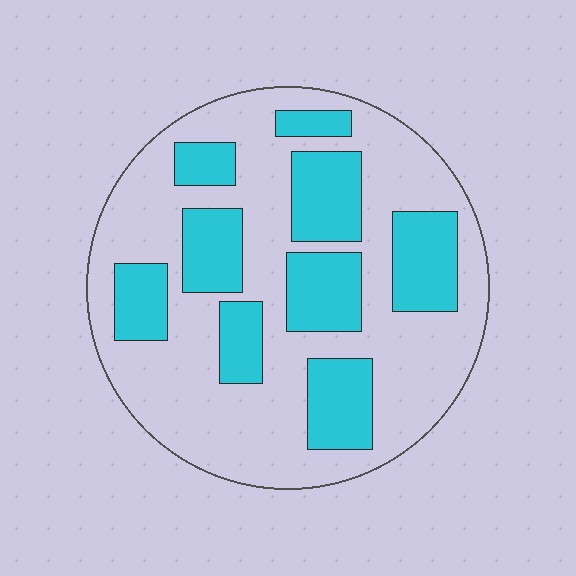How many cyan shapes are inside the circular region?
9.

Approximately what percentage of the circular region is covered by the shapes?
Approximately 35%.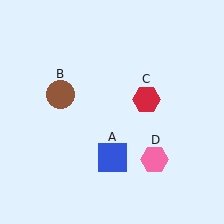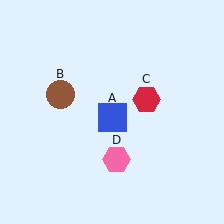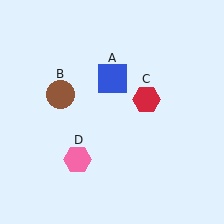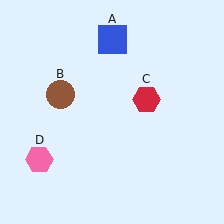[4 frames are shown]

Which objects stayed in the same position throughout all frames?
Brown circle (object B) and red hexagon (object C) remained stationary.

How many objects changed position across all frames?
2 objects changed position: blue square (object A), pink hexagon (object D).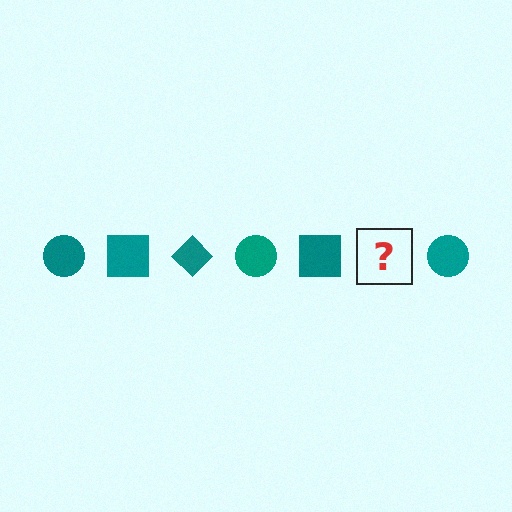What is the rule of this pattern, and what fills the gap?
The rule is that the pattern cycles through circle, square, diamond shapes in teal. The gap should be filled with a teal diamond.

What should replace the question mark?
The question mark should be replaced with a teal diamond.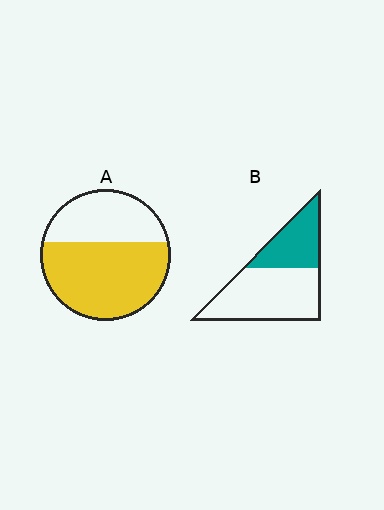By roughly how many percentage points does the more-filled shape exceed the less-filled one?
By roughly 25 percentage points (A over B).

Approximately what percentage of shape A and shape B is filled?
A is approximately 60% and B is approximately 35%.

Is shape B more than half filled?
No.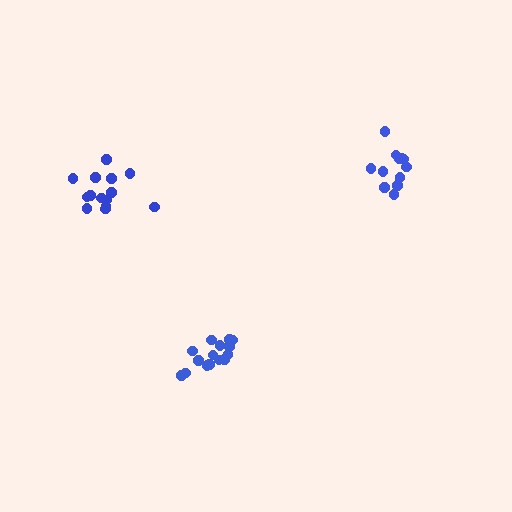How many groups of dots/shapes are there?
There are 3 groups.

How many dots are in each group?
Group 1: 15 dots, Group 2: 12 dots, Group 3: 14 dots (41 total).